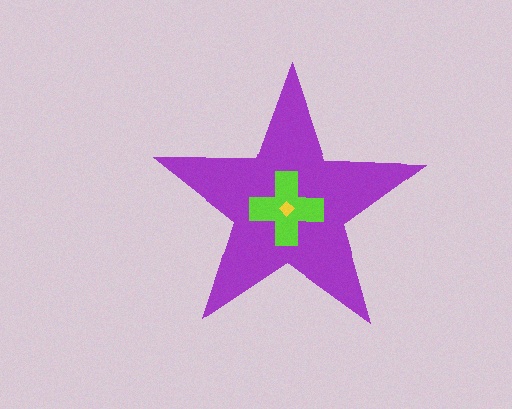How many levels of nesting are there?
3.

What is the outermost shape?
The purple star.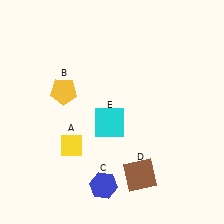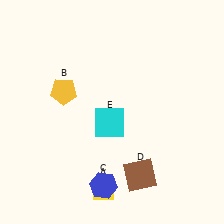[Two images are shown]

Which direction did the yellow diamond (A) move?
The yellow diamond (A) moved down.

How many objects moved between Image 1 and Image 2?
1 object moved between the two images.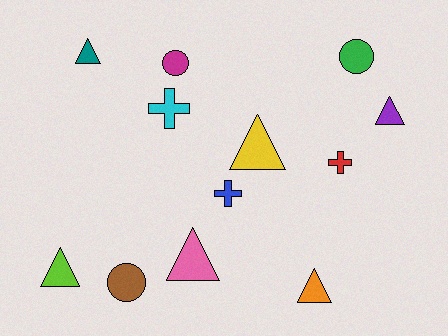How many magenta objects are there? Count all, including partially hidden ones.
There is 1 magenta object.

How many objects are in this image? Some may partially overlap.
There are 12 objects.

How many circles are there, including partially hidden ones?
There are 3 circles.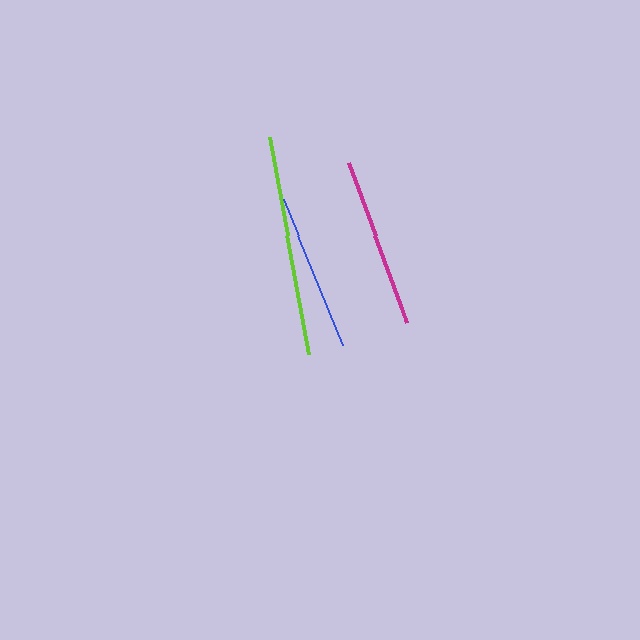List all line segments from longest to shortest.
From longest to shortest: lime, magenta, blue.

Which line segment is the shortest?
The blue line is the shortest at approximately 158 pixels.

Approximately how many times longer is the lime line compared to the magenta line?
The lime line is approximately 1.3 times the length of the magenta line.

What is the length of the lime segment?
The lime segment is approximately 220 pixels long.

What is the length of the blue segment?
The blue segment is approximately 158 pixels long.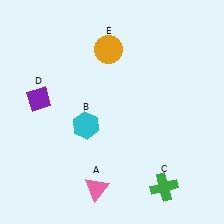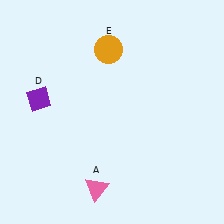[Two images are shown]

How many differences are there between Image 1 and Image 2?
There are 2 differences between the two images.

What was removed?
The green cross (C), the cyan hexagon (B) were removed in Image 2.